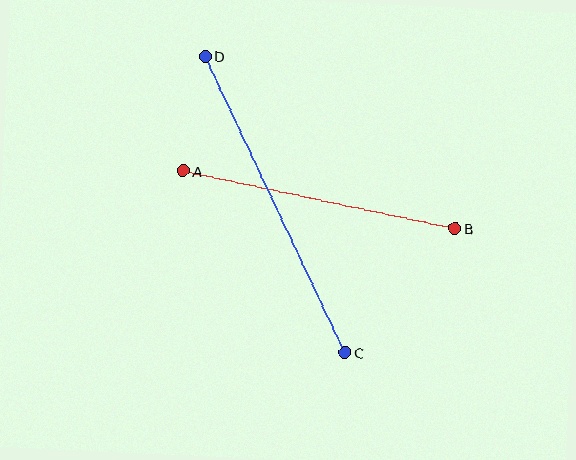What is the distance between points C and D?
The distance is approximately 328 pixels.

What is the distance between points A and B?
The distance is approximately 277 pixels.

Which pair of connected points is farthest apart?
Points C and D are farthest apart.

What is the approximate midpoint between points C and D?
The midpoint is at approximately (275, 204) pixels.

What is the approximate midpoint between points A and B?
The midpoint is at approximately (319, 200) pixels.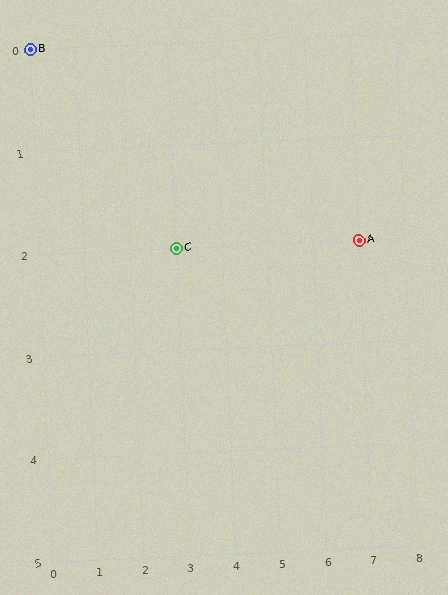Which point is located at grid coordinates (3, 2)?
Point C is at (3, 2).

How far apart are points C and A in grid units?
Points C and A are 4 columns apart.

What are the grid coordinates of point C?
Point C is at grid coordinates (3, 2).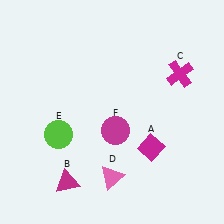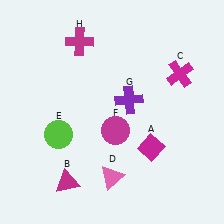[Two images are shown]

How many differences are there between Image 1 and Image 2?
There are 2 differences between the two images.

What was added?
A purple cross (G), a magenta cross (H) were added in Image 2.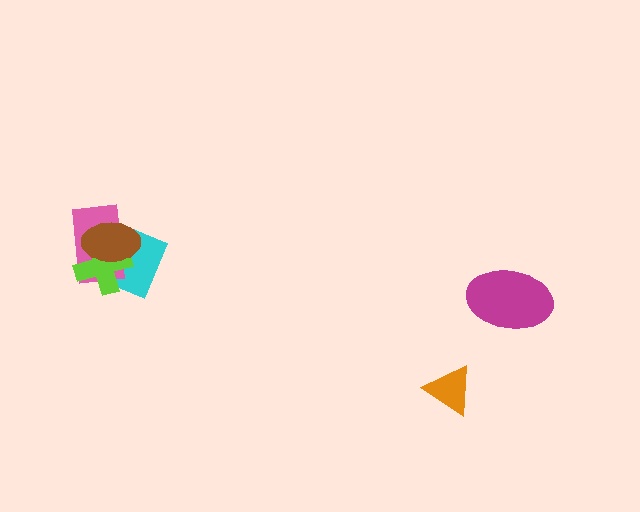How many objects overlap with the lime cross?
3 objects overlap with the lime cross.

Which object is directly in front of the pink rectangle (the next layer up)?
The lime cross is directly in front of the pink rectangle.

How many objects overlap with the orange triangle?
0 objects overlap with the orange triangle.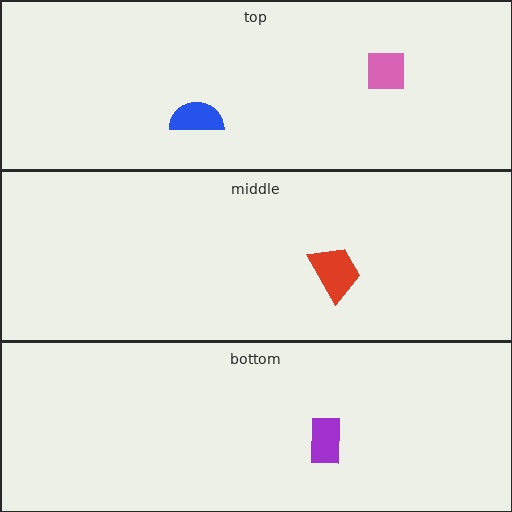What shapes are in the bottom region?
The purple rectangle.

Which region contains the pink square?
The top region.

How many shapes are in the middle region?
1.